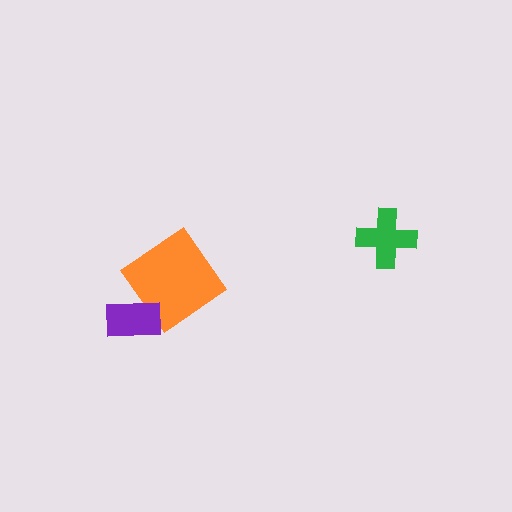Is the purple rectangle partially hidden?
No, no other shape covers it.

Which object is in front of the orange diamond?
The purple rectangle is in front of the orange diamond.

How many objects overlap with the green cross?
0 objects overlap with the green cross.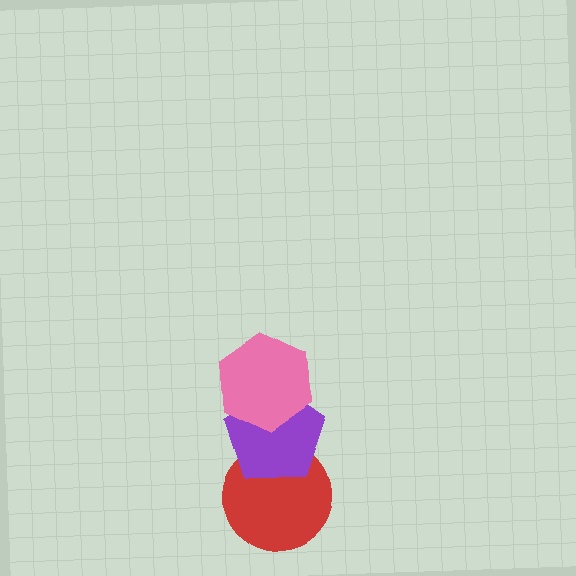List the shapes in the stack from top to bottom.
From top to bottom: the pink hexagon, the purple pentagon, the red circle.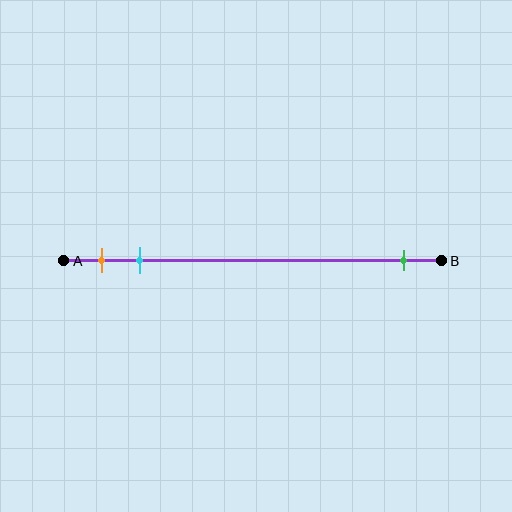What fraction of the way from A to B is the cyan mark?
The cyan mark is approximately 20% (0.2) of the way from A to B.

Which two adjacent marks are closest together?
The orange and cyan marks are the closest adjacent pair.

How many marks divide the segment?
There are 3 marks dividing the segment.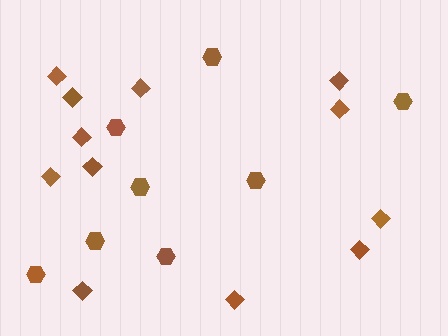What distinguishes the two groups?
There are 2 groups: one group of hexagons (8) and one group of diamonds (12).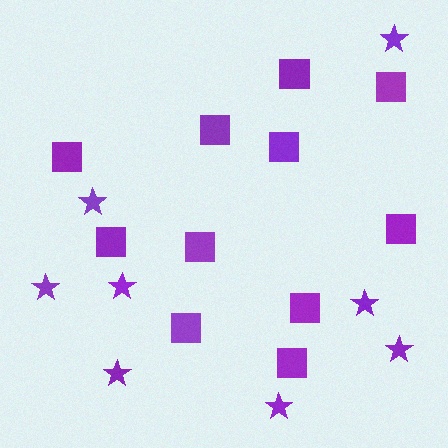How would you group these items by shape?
There are 2 groups: one group of squares (11) and one group of stars (8).